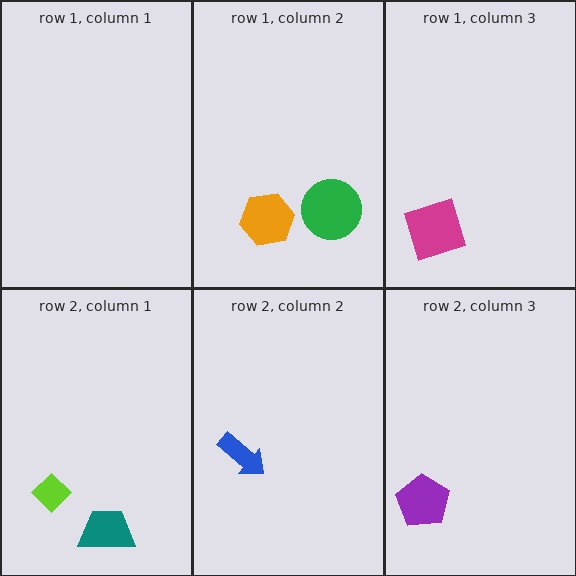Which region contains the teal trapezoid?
The row 2, column 1 region.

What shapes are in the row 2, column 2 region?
The blue arrow.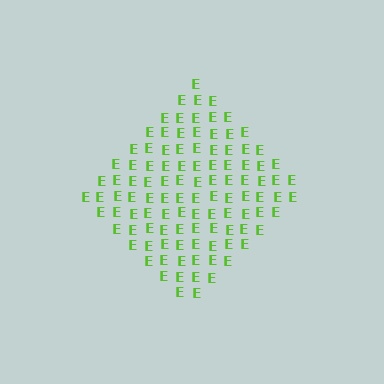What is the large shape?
The large shape is a diamond.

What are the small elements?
The small elements are letter E's.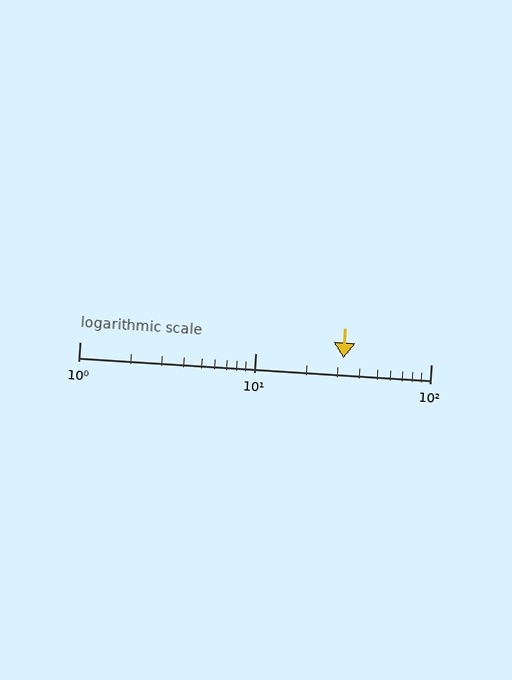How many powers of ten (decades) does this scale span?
The scale spans 2 decades, from 1 to 100.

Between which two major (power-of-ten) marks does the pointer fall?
The pointer is between 10 and 100.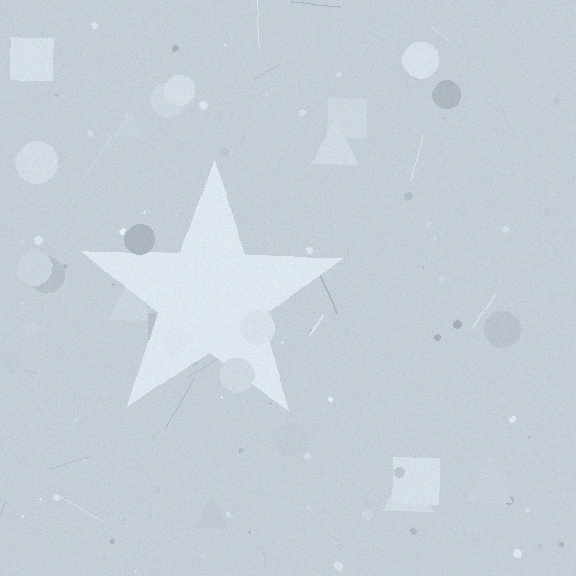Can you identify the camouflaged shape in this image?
The camouflaged shape is a star.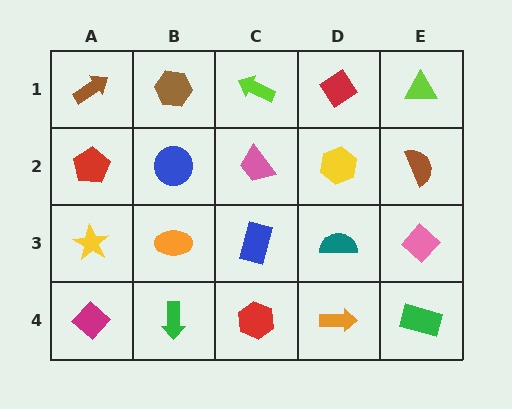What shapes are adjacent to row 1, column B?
A blue circle (row 2, column B), a brown arrow (row 1, column A), a lime arrow (row 1, column C).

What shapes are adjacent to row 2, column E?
A lime triangle (row 1, column E), a pink diamond (row 3, column E), a yellow hexagon (row 2, column D).